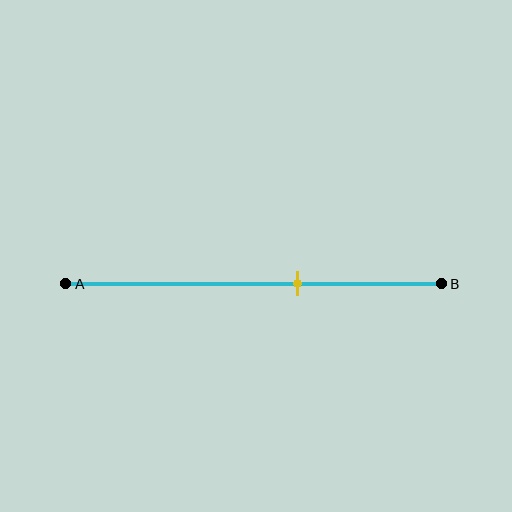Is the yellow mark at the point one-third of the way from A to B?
No, the mark is at about 60% from A, not at the 33% one-third point.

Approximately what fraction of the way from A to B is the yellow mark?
The yellow mark is approximately 60% of the way from A to B.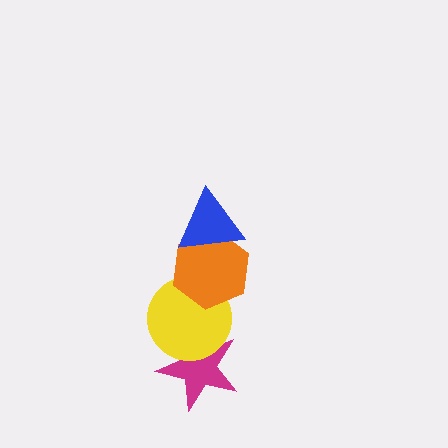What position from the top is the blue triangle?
The blue triangle is 1st from the top.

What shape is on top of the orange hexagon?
The blue triangle is on top of the orange hexagon.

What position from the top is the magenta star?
The magenta star is 4th from the top.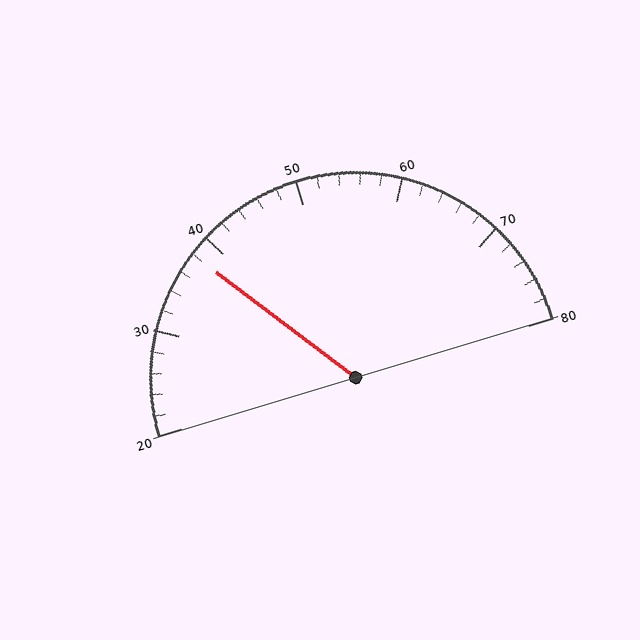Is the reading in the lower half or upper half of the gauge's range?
The reading is in the lower half of the range (20 to 80).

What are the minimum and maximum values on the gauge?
The gauge ranges from 20 to 80.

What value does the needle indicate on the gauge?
The needle indicates approximately 38.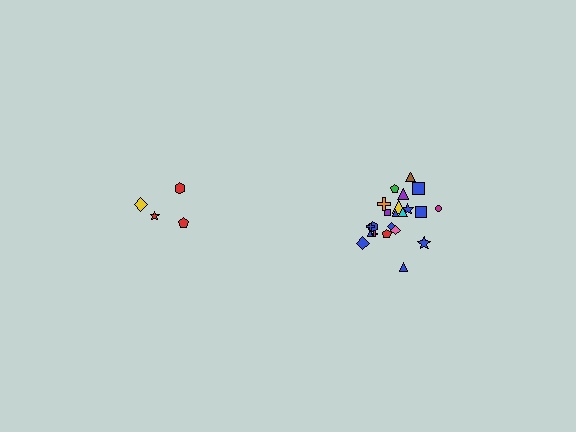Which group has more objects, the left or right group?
The right group.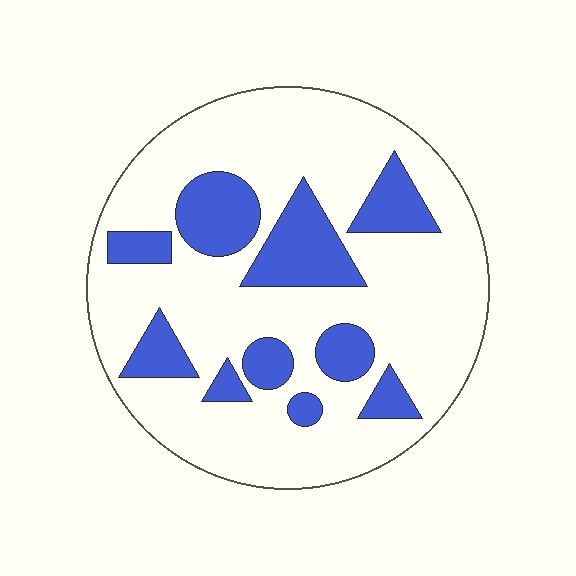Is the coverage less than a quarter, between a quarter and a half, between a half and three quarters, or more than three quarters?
Less than a quarter.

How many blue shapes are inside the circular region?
10.